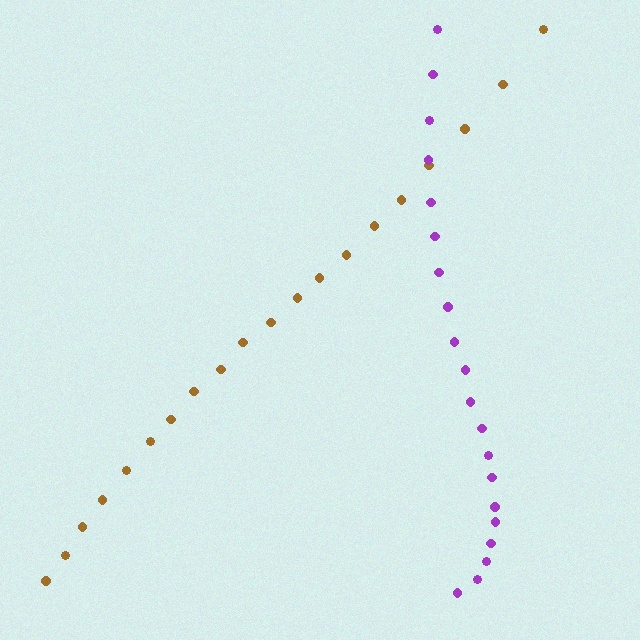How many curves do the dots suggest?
There are 2 distinct paths.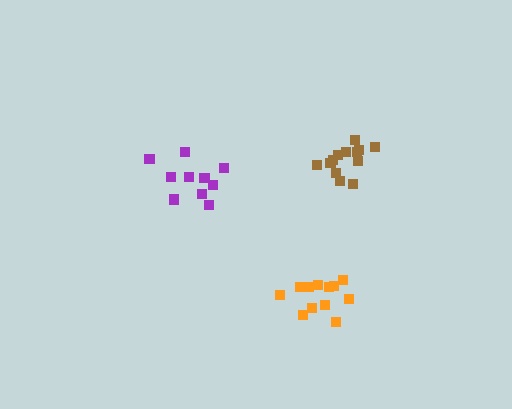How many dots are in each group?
Group 1: 13 dots, Group 2: 10 dots, Group 3: 12 dots (35 total).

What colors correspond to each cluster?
The clusters are colored: brown, purple, orange.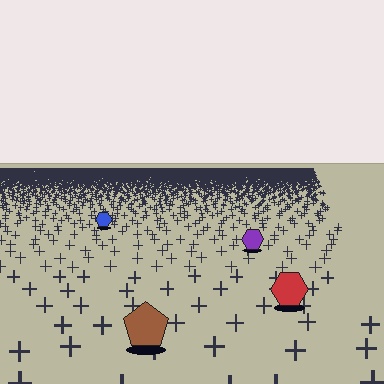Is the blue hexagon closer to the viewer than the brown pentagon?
No. The brown pentagon is closer — you can tell from the texture gradient: the ground texture is coarser near it.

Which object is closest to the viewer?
The brown pentagon is closest. The texture marks near it are larger and more spread out.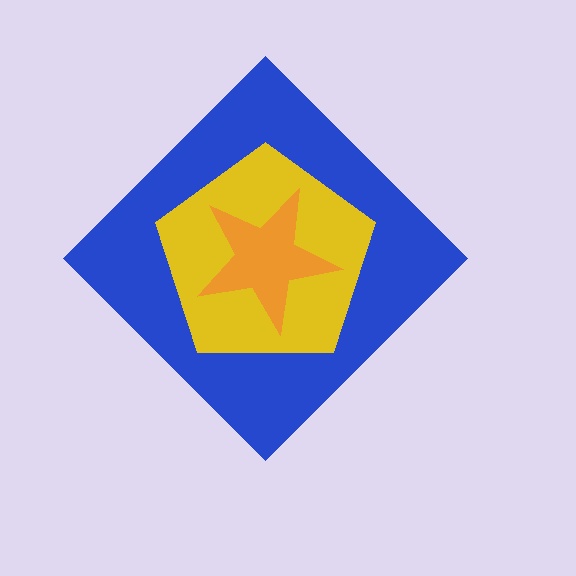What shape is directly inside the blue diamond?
The yellow pentagon.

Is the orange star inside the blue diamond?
Yes.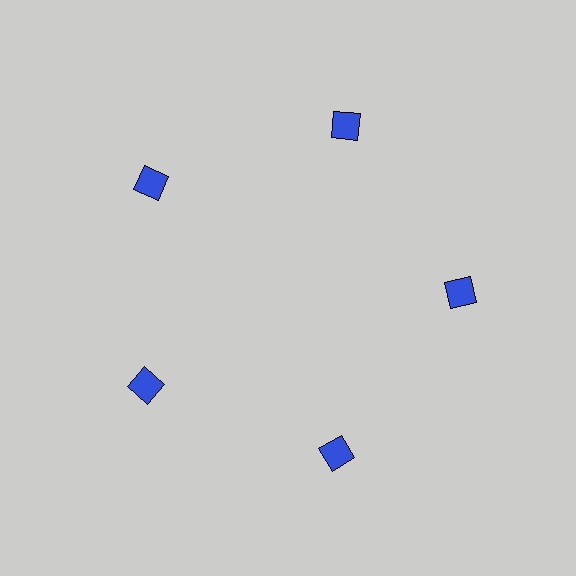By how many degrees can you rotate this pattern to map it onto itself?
The pattern maps onto itself every 72 degrees of rotation.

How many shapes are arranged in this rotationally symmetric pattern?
There are 5 shapes, arranged in 5 groups of 1.